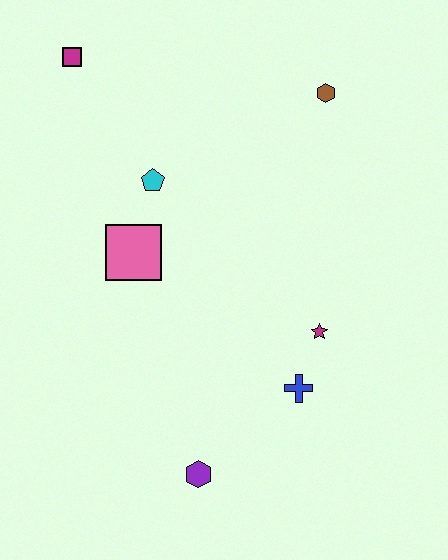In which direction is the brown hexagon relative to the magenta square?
The brown hexagon is to the right of the magenta square.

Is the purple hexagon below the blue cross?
Yes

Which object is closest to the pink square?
The cyan pentagon is closest to the pink square.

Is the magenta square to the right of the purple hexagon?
No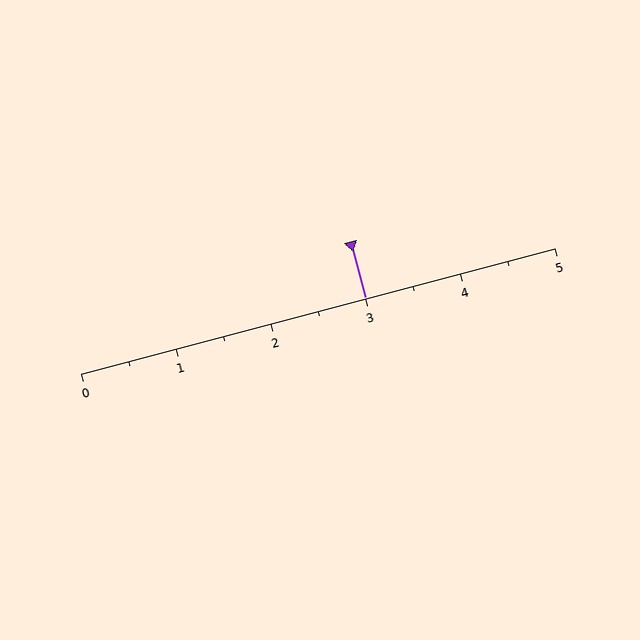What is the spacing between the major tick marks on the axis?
The major ticks are spaced 1 apart.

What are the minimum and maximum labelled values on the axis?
The axis runs from 0 to 5.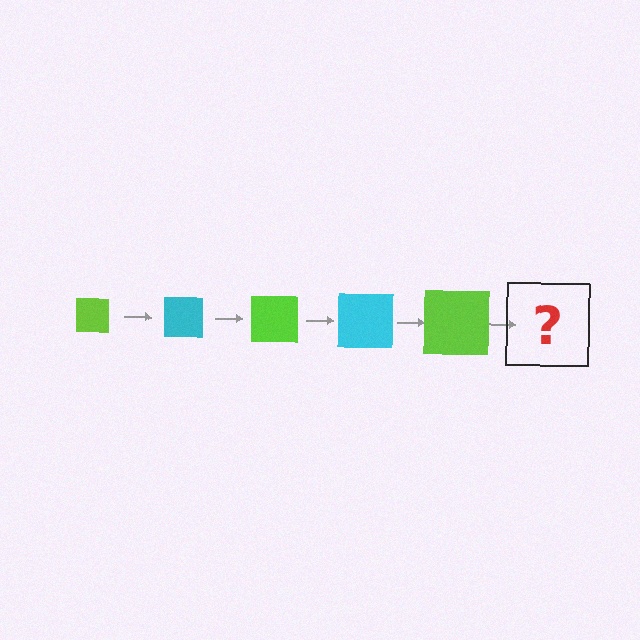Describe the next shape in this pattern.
It should be a cyan square, larger than the previous one.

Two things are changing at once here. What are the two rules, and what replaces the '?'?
The two rules are that the square grows larger each step and the color cycles through lime and cyan. The '?' should be a cyan square, larger than the previous one.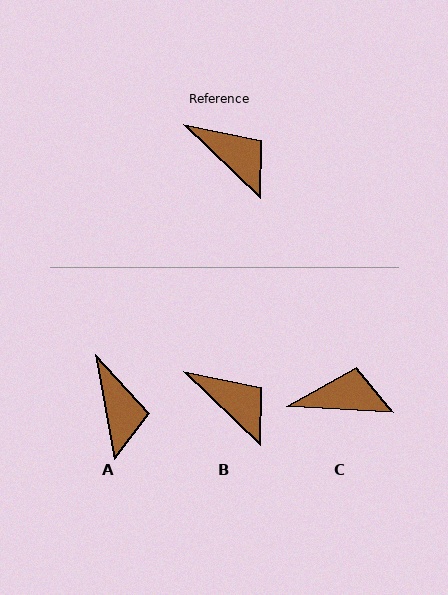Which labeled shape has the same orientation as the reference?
B.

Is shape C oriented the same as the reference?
No, it is off by about 40 degrees.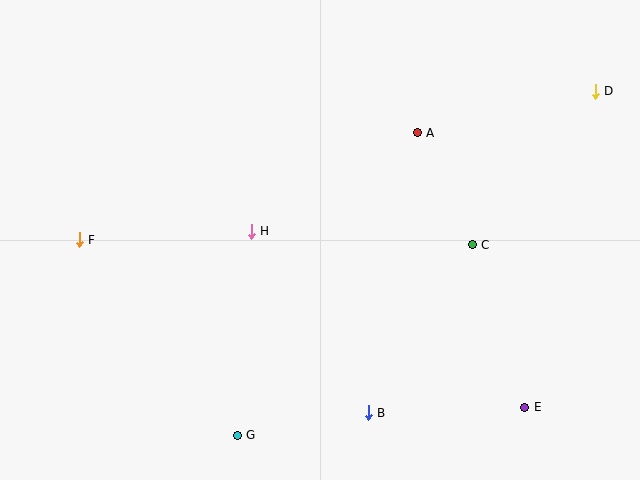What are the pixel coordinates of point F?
Point F is at (79, 240).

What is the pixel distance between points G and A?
The distance between G and A is 352 pixels.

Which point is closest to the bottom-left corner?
Point G is closest to the bottom-left corner.